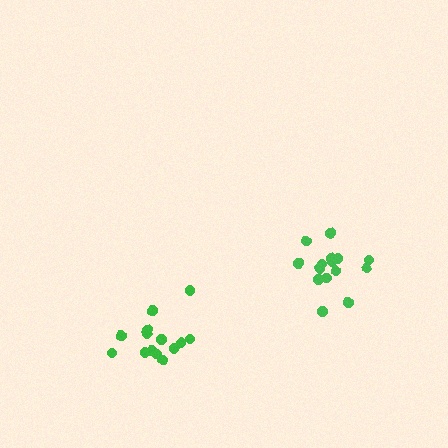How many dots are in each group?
Group 1: 14 dots, Group 2: 15 dots (29 total).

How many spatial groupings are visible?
There are 2 spatial groupings.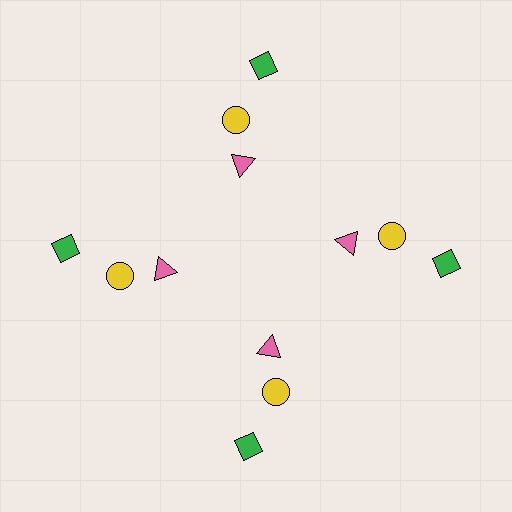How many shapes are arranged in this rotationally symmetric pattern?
There are 12 shapes, arranged in 4 groups of 3.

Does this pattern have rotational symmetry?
Yes, this pattern has 4-fold rotational symmetry. It looks the same after rotating 90 degrees around the center.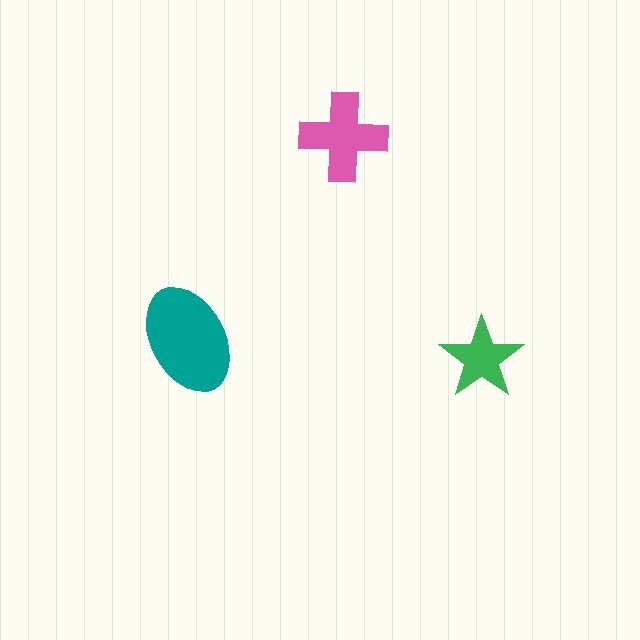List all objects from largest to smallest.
The teal ellipse, the pink cross, the green star.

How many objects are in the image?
There are 3 objects in the image.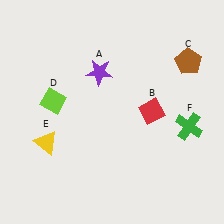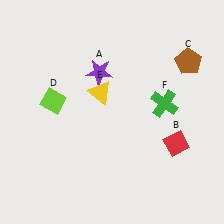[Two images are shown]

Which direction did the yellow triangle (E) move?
The yellow triangle (E) moved right.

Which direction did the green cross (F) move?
The green cross (F) moved left.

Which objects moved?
The objects that moved are: the red diamond (B), the yellow triangle (E), the green cross (F).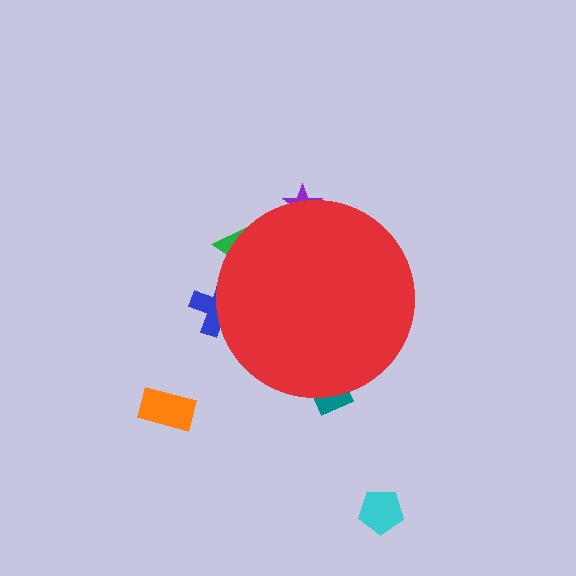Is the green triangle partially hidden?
Yes, the green triangle is partially hidden behind the red circle.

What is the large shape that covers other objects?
A red circle.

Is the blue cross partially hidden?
Yes, the blue cross is partially hidden behind the red circle.